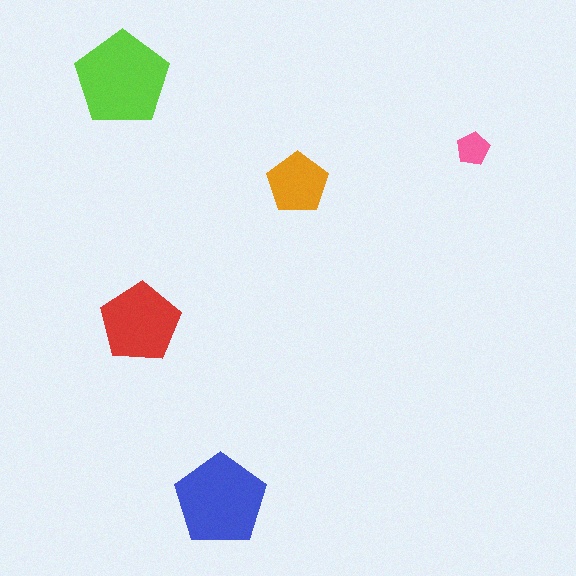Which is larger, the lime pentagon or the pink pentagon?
The lime one.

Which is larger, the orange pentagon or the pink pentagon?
The orange one.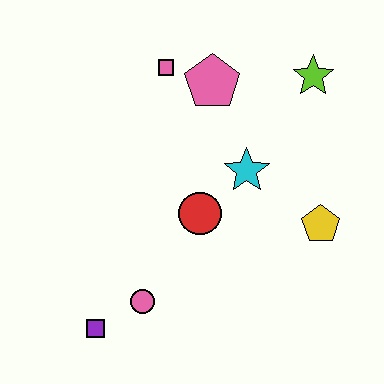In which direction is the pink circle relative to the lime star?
The pink circle is below the lime star.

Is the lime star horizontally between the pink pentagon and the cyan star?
No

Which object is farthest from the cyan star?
The purple square is farthest from the cyan star.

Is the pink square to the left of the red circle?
Yes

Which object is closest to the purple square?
The pink circle is closest to the purple square.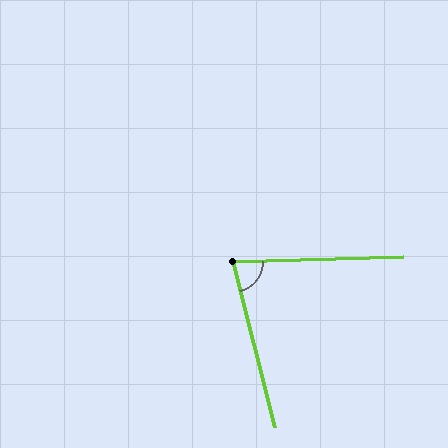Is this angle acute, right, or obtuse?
It is acute.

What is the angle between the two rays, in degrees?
Approximately 78 degrees.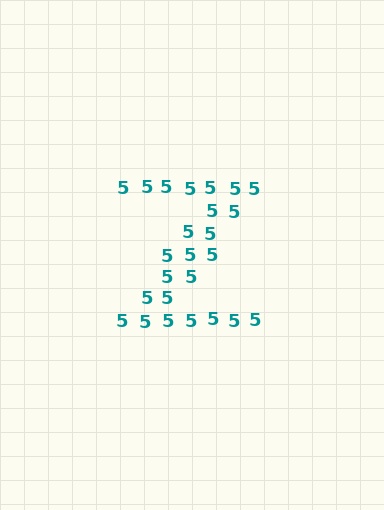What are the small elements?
The small elements are digit 5's.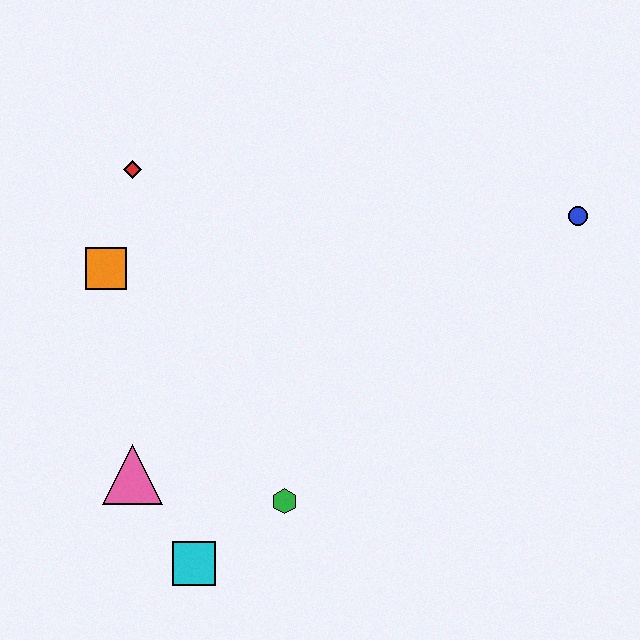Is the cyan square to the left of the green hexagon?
Yes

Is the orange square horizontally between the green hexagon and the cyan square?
No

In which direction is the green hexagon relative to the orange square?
The green hexagon is below the orange square.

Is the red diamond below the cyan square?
No